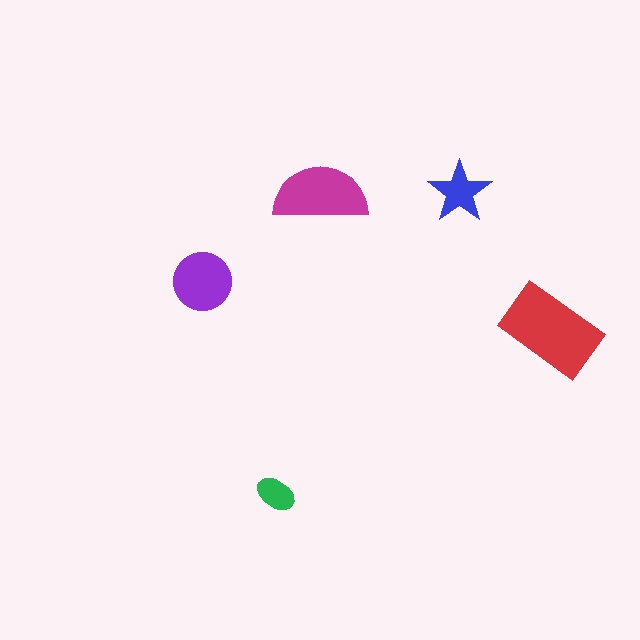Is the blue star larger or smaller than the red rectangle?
Smaller.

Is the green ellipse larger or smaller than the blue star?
Smaller.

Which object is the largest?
The red rectangle.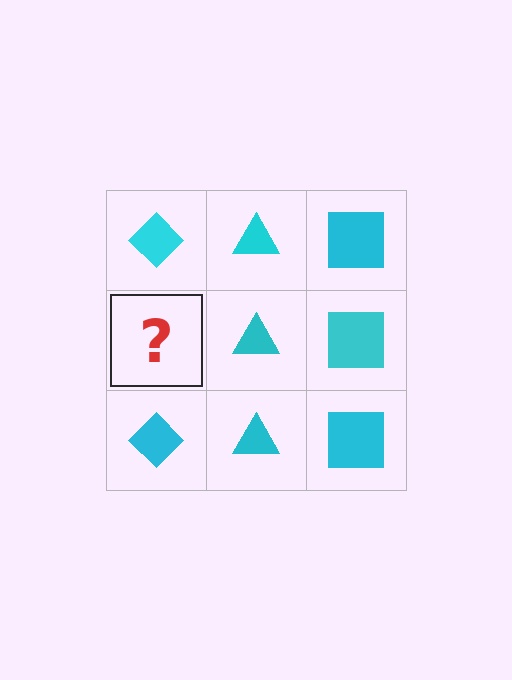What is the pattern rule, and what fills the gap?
The rule is that each column has a consistent shape. The gap should be filled with a cyan diamond.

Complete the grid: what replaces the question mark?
The question mark should be replaced with a cyan diamond.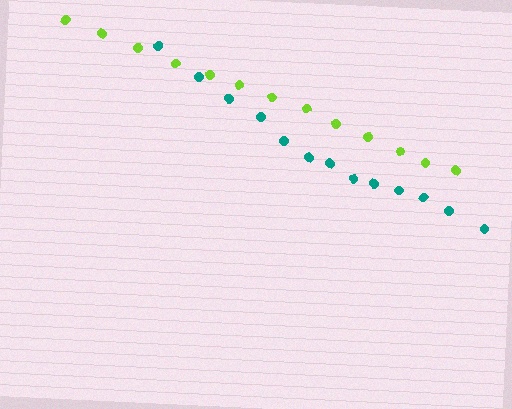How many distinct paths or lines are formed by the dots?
There are 2 distinct paths.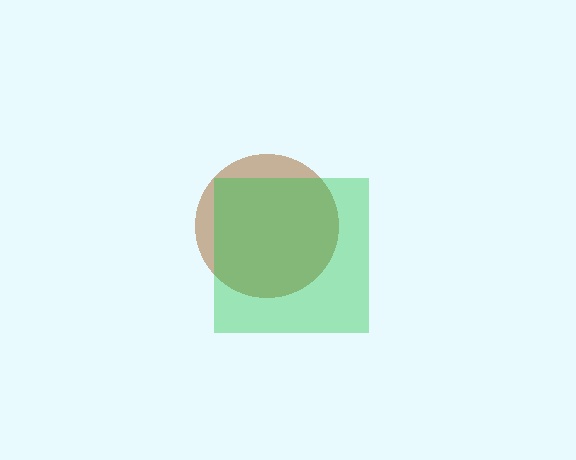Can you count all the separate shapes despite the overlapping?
Yes, there are 2 separate shapes.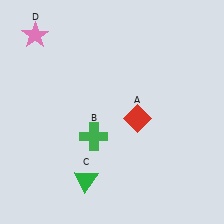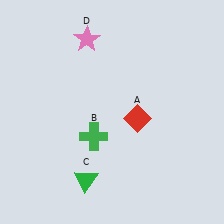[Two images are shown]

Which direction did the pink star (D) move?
The pink star (D) moved right.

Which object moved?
The pink star (D) moved right.